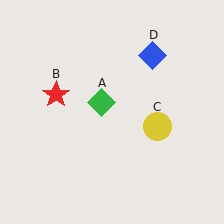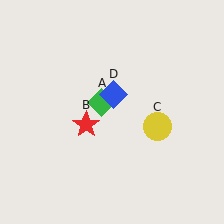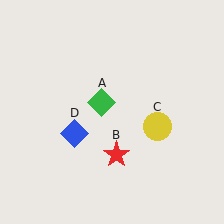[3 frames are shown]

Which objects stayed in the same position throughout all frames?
Green diamond (object A) and yellow circle (object C) remained stationary.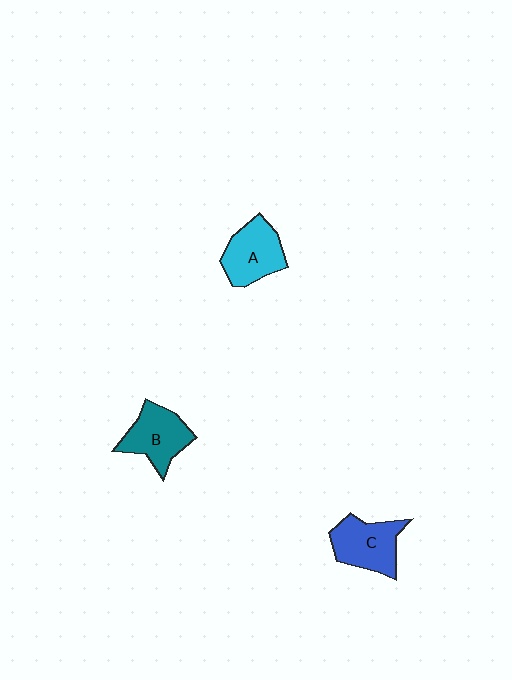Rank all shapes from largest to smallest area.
From largest to smallest: C (blue), B (teal), A (cyan).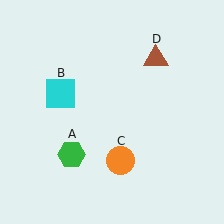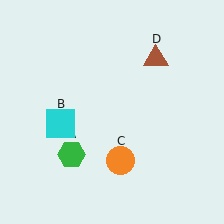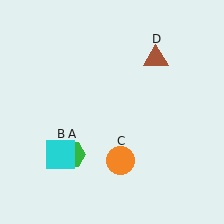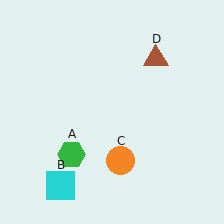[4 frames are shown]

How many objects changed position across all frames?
1 object changed position: cyan square (object B).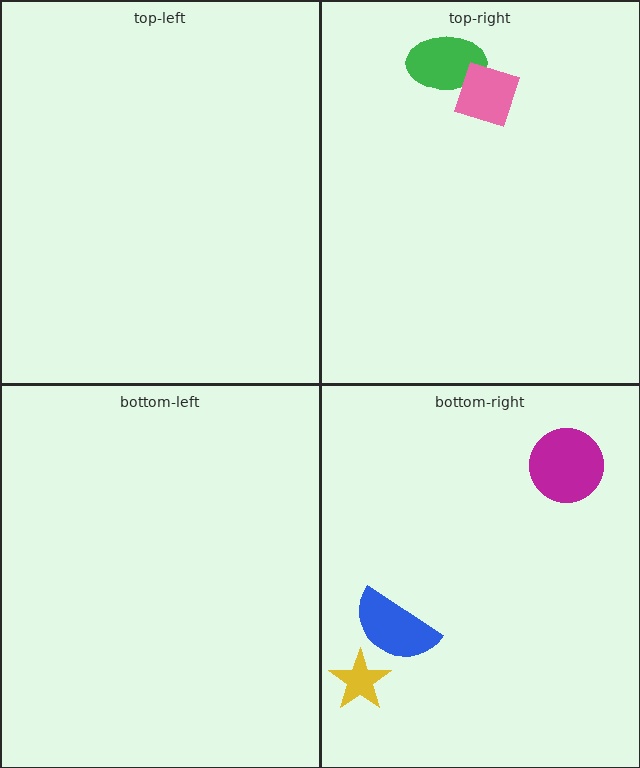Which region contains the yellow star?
The bottom-right region.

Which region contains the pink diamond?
The top-right region.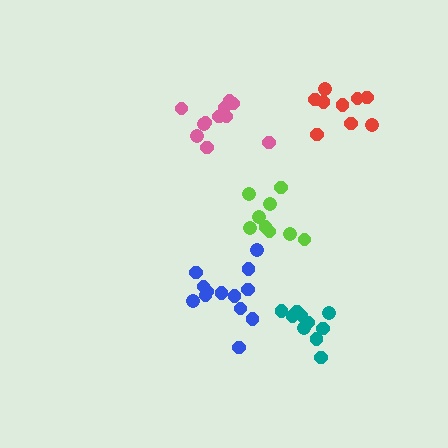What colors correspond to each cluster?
The clusters are colored: lime, teal, blue, pink, red.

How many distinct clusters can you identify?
There are 5 distinct clusters.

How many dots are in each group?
Group 1: 9 dots, Group 2: 10 dots, Group 3: 13 dots, Group 4: 11 dots, Group 5: 9 dots (52 total).